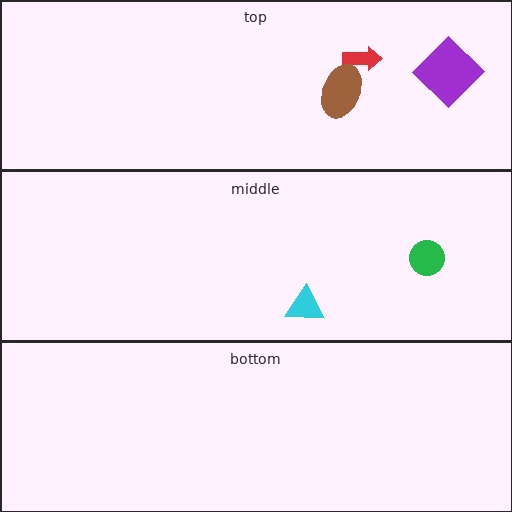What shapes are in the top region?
The purple diamond, the red arrow, the brown ellipse.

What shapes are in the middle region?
The cyan triangle, the green circle.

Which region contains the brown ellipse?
The top region.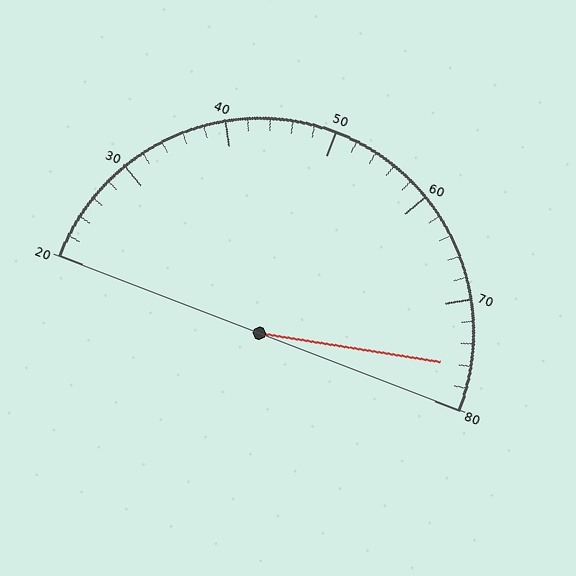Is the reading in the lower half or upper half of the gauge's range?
The reading is in the upper half of the range (20 to 80).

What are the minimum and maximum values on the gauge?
The gauge ranges from 20 to 80.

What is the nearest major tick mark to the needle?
The nearest major tick mark is 80.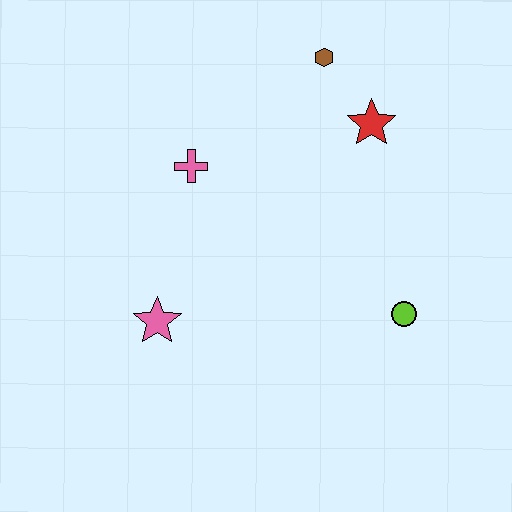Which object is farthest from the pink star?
The brown hexagon is farthest from the pink star.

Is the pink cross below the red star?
Yes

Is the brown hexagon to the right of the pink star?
Yes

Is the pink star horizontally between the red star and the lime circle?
No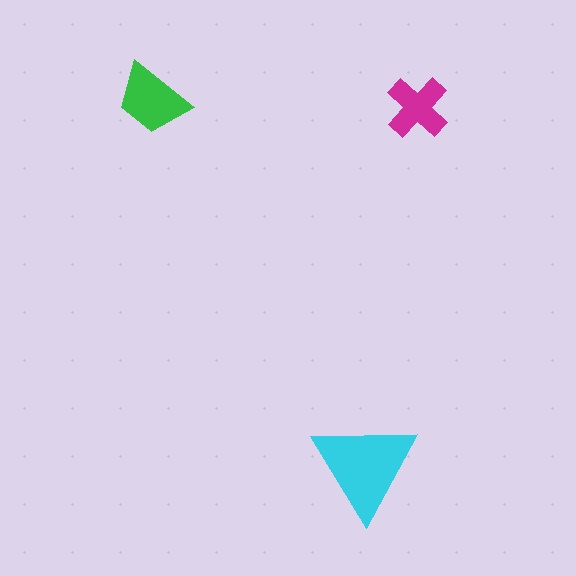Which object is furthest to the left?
The green trapezoid is leftmost.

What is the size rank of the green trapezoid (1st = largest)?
2nd.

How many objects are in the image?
There are 3 objects in the image.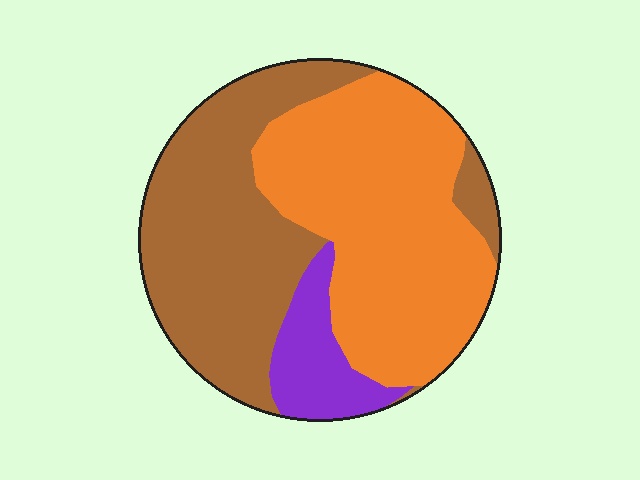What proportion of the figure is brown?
Brown takes up between a quarter and a half of the figure.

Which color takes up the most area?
Orange, at roughly 45%.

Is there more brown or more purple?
Brown.